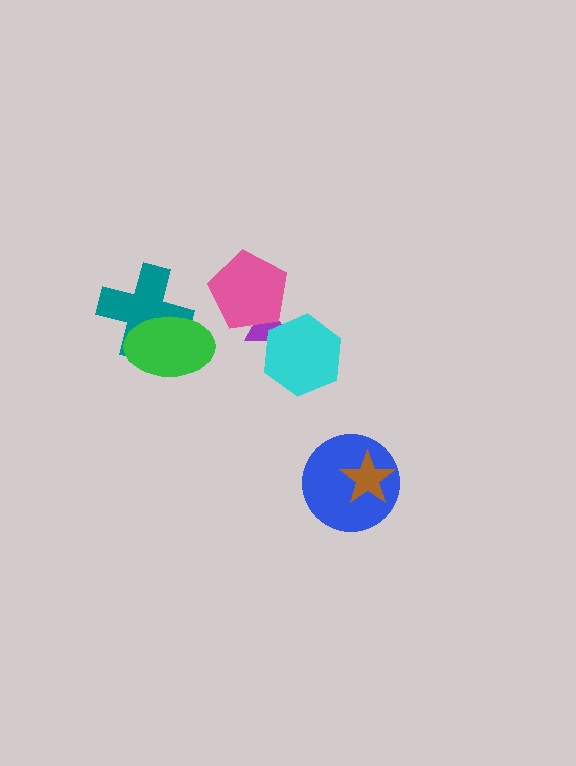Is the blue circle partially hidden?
Yes, it is partially covered by another shape.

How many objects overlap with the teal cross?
1 object overlaps with the teal cross.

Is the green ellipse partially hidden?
No, no other shape covers it.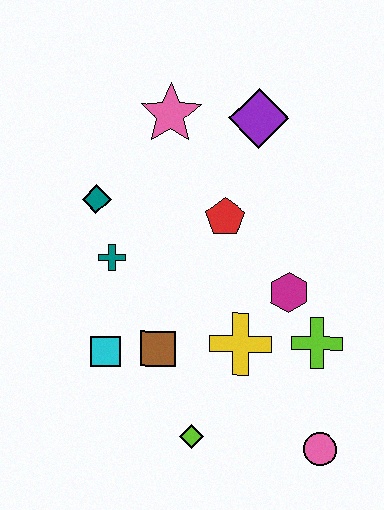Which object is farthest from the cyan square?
The purple diamond is farthest from the cyan square.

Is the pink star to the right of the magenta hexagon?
No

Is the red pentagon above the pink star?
No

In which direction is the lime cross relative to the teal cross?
The lime cross is to the right of the teal cross.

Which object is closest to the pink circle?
The lime cross is closest to the pink circle.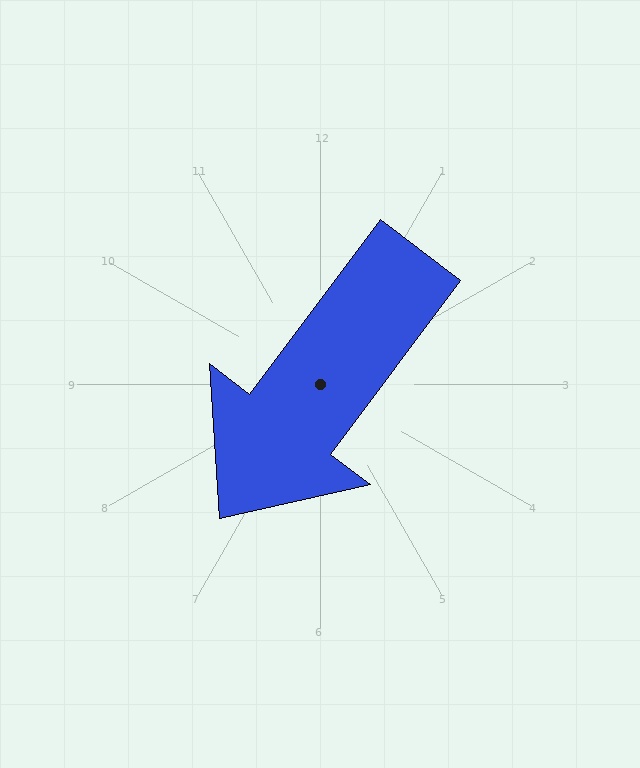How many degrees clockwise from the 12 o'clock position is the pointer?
Approximately 217 degrees.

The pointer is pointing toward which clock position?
Roughly 7 o'clock.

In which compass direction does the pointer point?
Southwest.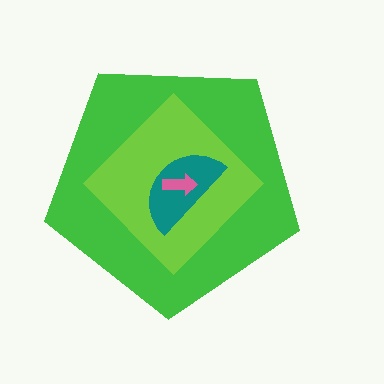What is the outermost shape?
The green pentagon.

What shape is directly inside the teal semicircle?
The pink arrow.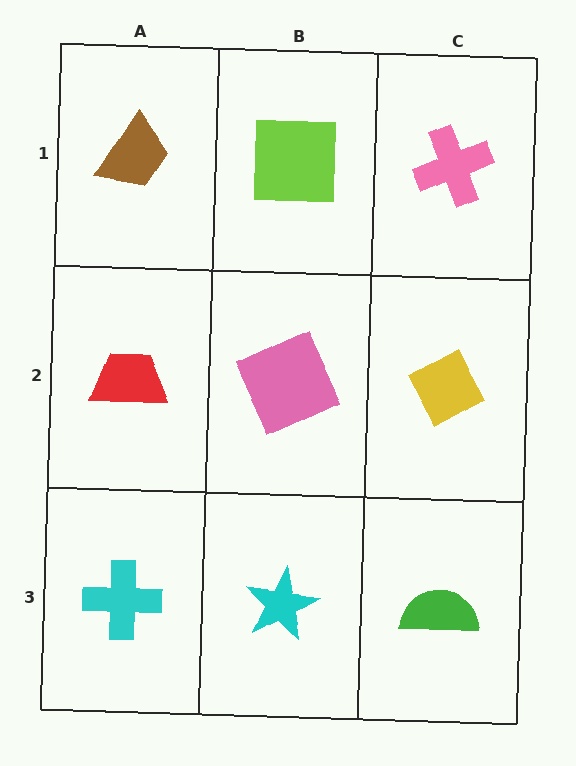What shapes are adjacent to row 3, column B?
A pink square (row 2, column B), a cyan cross (row 3, column A), a green semicircle (row 3, column C).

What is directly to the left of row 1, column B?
A brown trapezoid.